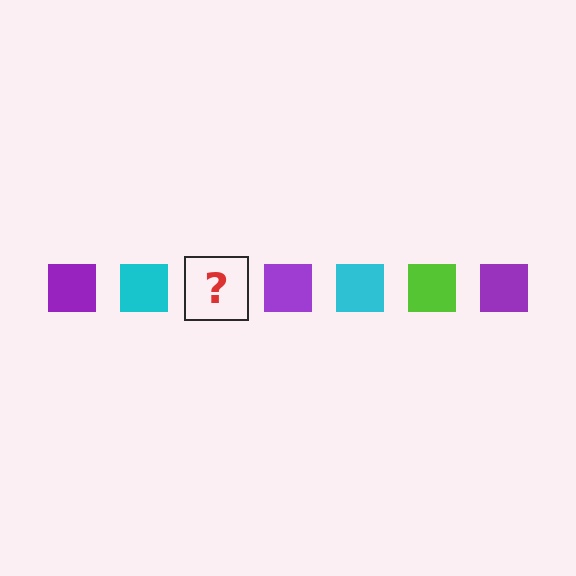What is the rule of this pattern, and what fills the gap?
The rule is that the pattern cycles through purple, cyan, lime squares. The gap should be filled with a lime square.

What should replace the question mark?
The question mark should be replaced with a lime square.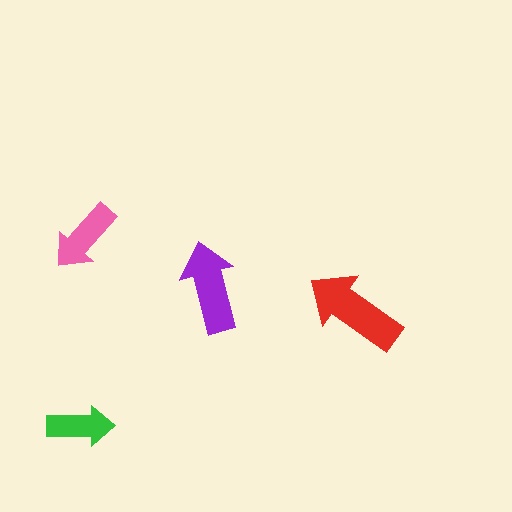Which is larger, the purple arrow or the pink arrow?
The purple one.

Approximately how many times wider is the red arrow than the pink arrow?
About 1.5 times wider.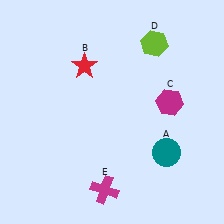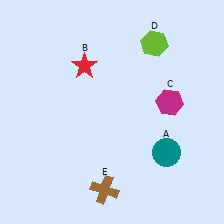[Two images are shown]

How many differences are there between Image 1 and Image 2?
There is 1 difference between the two images.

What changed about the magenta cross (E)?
In Image 1, E is magenta. In Image 2, it changed to brown.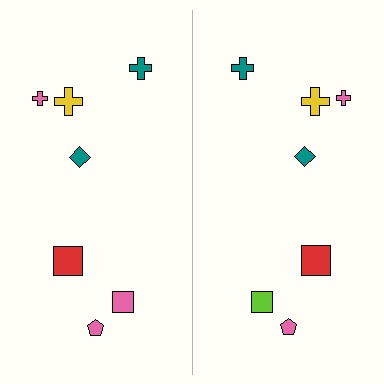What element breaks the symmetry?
The lime square on the right side breaks the symmetry — its mirror counterpart is pink.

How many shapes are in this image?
There are 14 shapes in this image.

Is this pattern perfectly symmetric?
No, the pattern is not perfectly symmetric. The lime square on the right side breaks the symmetry — its mirror counterpart is pink.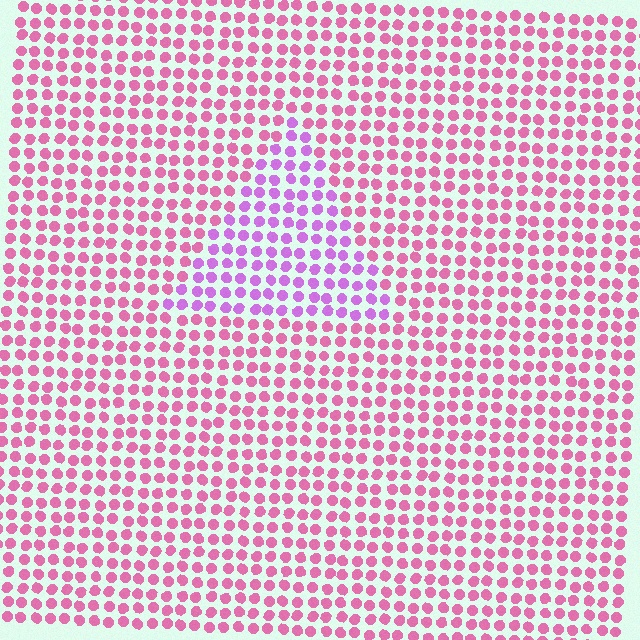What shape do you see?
I see a triangle.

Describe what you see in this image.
The image is filled with small pink elements in a uniform arrangement. A triangle-shaped region is visible where the elements are tinted to a slightly different hue, forming a subtle color boundary.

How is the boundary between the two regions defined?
The boundary is defined purely by a slight shift in hue (about 37 degrees). Spacing, size, and orientation are identical on both sides.